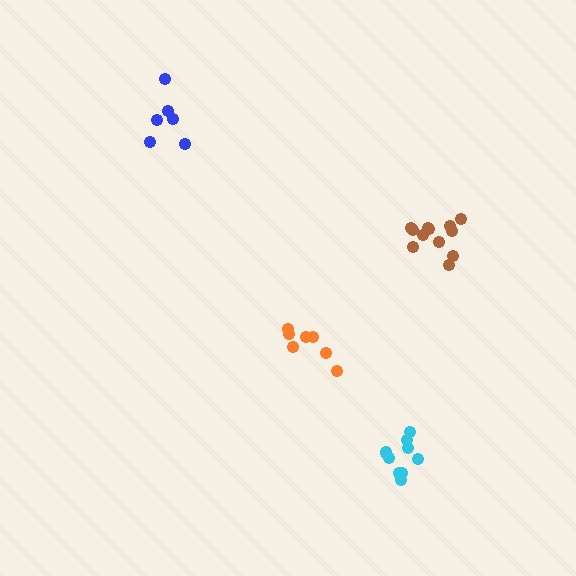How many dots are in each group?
Group 1: 7 dots, Group 2: 10 dots, Group 3: 12 dots, Group 4: 6 dots (35 total).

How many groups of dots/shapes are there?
There are 4 groups.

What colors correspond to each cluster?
The clusters are colored: orange, cyan, brown, blue.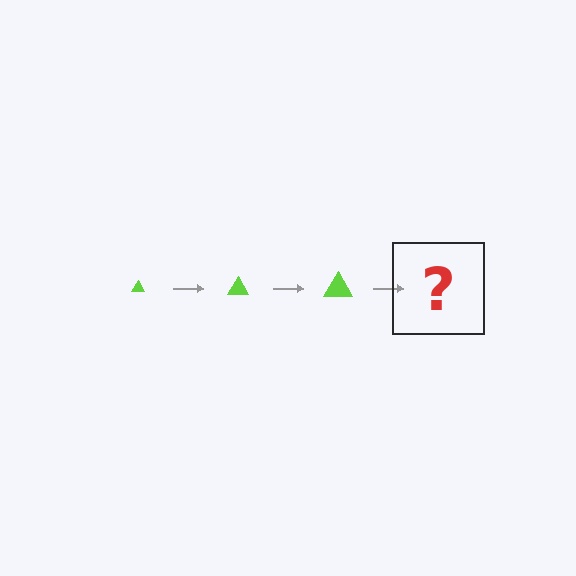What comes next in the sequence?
The next element should be a lime triangle, larger than the previous one.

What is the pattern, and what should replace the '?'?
The pattern is that the triangle gets progressively larger each step. The '?' should be a lime triangle, larger than the previous one.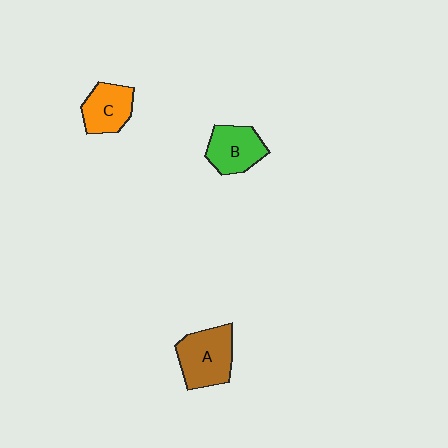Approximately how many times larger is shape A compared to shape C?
Approximately 1.3 times.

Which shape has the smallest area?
Shape C (orange).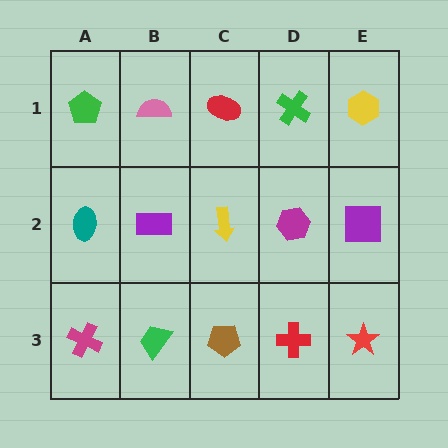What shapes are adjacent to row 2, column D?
A green cross (row 1, column D), a red cross (row 3, column D), a yellow arrow (row 2, column C), a purple square (row 2, column E).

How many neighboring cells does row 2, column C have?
4.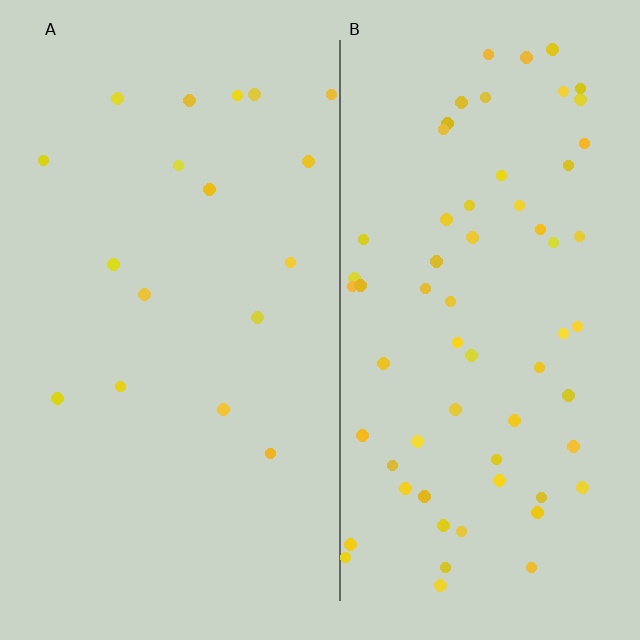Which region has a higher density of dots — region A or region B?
B (the right).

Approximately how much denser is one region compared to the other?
Approximately 3.6× — region B over region A.